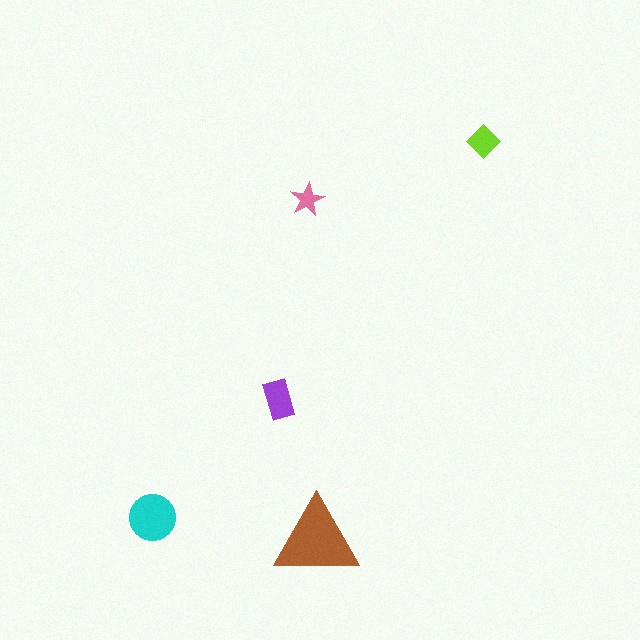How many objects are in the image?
There are 5 objects in the image.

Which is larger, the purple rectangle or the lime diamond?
The purple rectangle.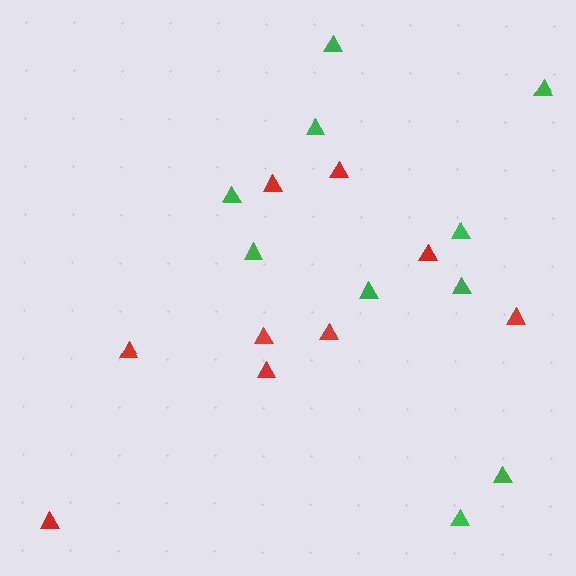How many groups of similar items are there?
There are 2 groups: one group of red triangles (9) and one group of green triangles (10).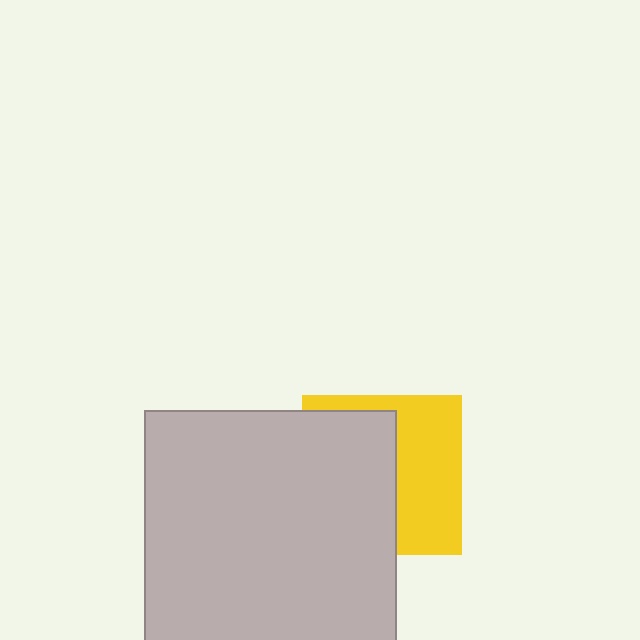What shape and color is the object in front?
The object in front is a light gray rectangle.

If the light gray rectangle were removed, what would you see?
You would see the complete yellow square.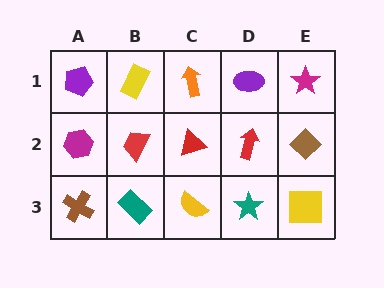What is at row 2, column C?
A red triangle.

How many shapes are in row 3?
5 shapes.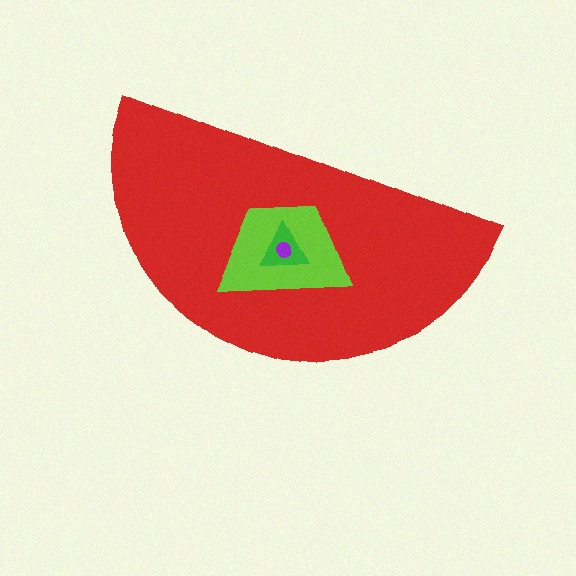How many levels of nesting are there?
4.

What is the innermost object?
The purple circle.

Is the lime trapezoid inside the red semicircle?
Yes.